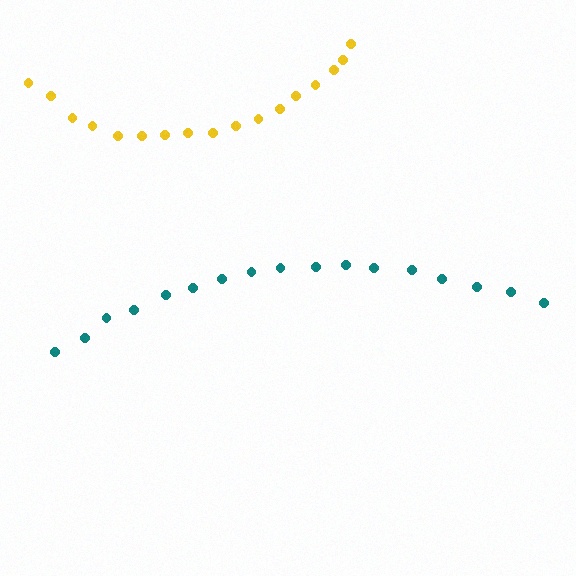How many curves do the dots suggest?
There are 2 distinct paths.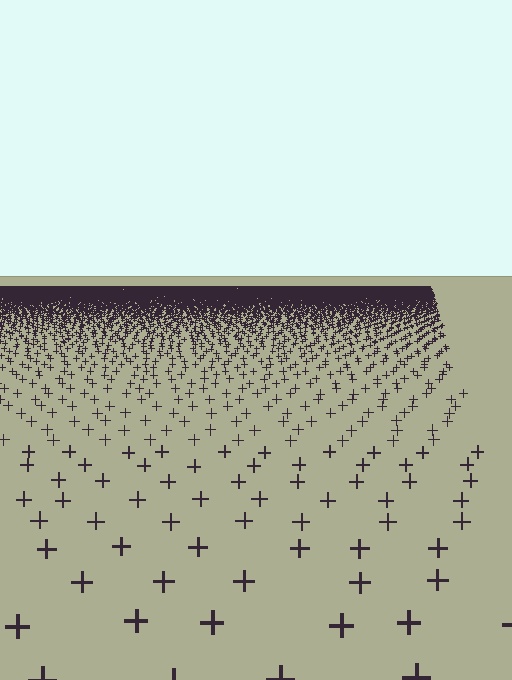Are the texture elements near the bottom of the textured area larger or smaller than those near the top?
Larger. Near the bottom, elements are closer to the viewer and appear at a bigger on-screen size.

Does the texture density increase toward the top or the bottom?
Density increases toward the top.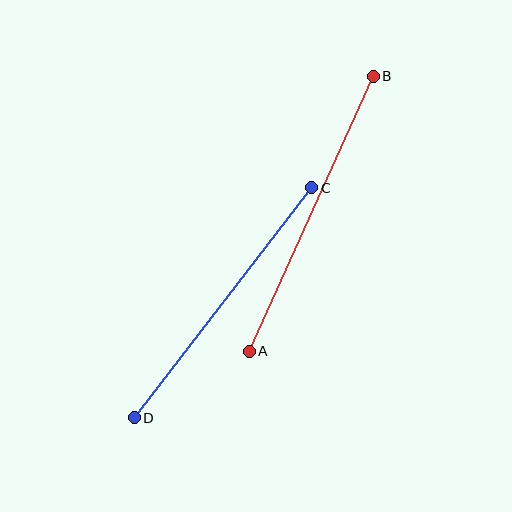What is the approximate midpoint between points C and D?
The midpoint is at approximately (223, 303) pixels.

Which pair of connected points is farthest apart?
Points A and B are farthest apart.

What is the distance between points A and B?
The distance is approximately 302 pixels.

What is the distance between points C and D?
The distance is approximately 291 pixels.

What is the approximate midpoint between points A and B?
The midpoint is at approximately (311, 214) pixels.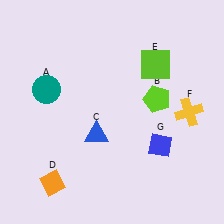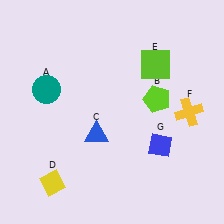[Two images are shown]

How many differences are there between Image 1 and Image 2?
There is 1 difference between the two images.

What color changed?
The diamond (D) changed from orange in Image 1 to yellow in Image 2.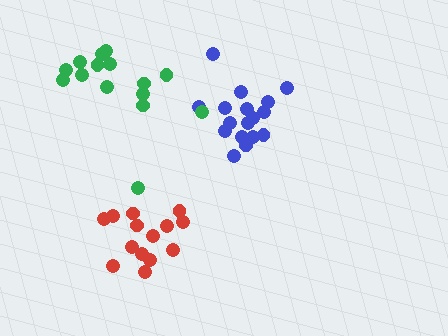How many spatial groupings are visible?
There are 3 spatial groupings.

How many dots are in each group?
Group 1: 17 dots, Group 2: 14 dots, Group 3: 15 dots (46 total).